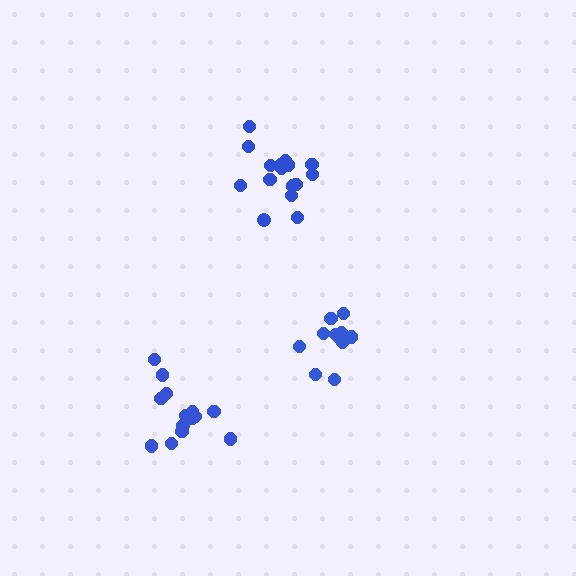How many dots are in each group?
Group 1: 16 dots, Group 2: 14 dots, Group 3: 12 dots (42 total).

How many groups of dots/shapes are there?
There are 3 groups.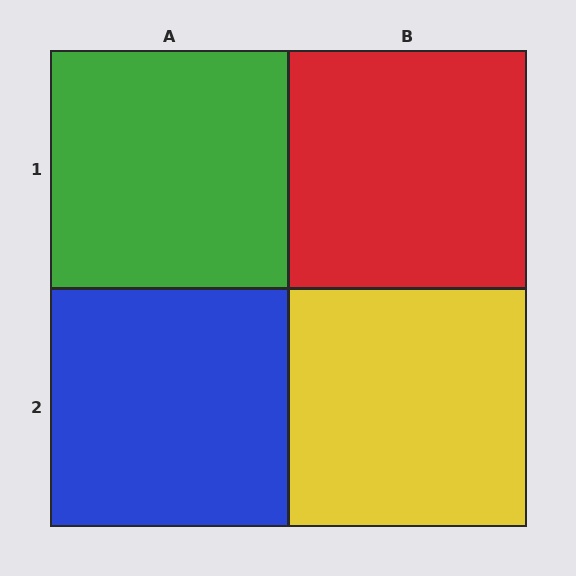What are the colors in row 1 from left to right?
Green, red.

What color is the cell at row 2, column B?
Yellow.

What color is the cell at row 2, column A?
Blue.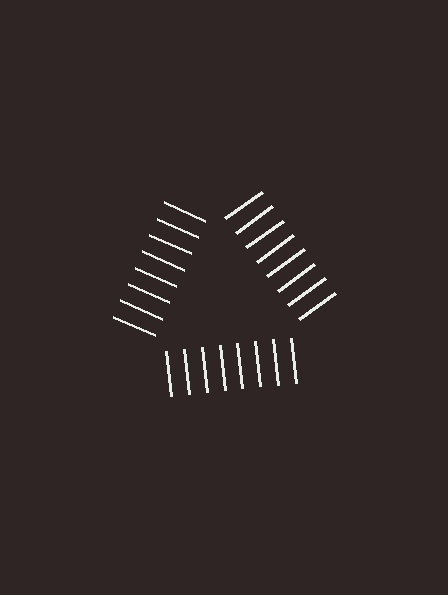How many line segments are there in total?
24 — 8 along each of the 3 edges.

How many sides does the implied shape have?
3 sides — the line-ends trace a triangle.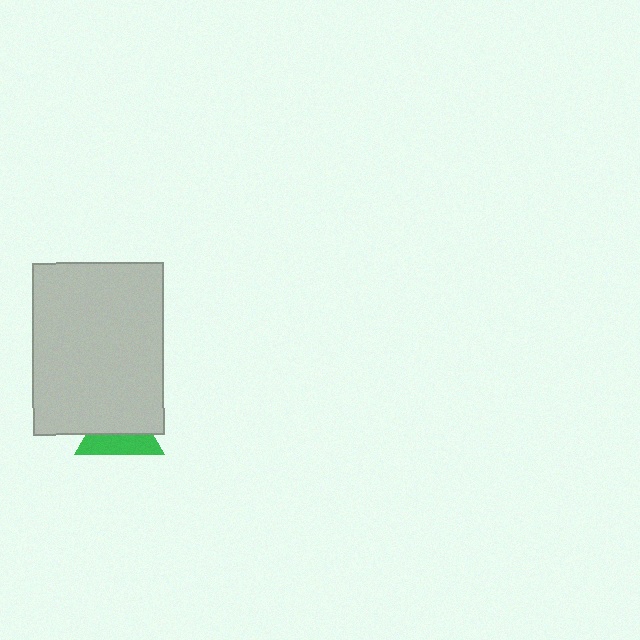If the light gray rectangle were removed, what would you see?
You would see the complete green triangle.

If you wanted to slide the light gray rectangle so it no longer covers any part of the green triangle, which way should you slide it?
Slide it up — that is the most direct way to separate the two shapes.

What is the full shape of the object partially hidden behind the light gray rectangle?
The partially hidden object is a green triangle.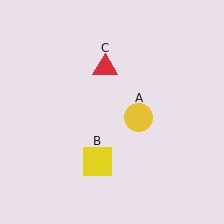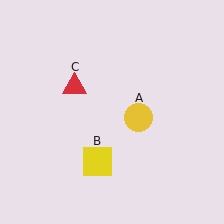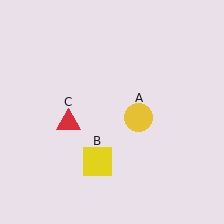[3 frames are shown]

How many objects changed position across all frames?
1 object changed position: red triangle (object C).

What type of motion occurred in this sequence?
The red triangle (object C) rotated counterclockwise around the center of the scene.